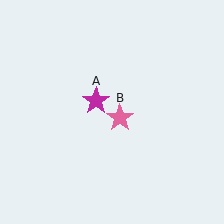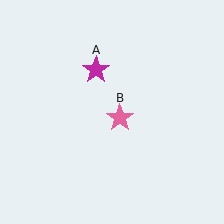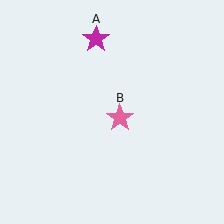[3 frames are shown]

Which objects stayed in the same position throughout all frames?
Pink star (object B) remained stationary.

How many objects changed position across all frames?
1 object changed position: magenta star (object A).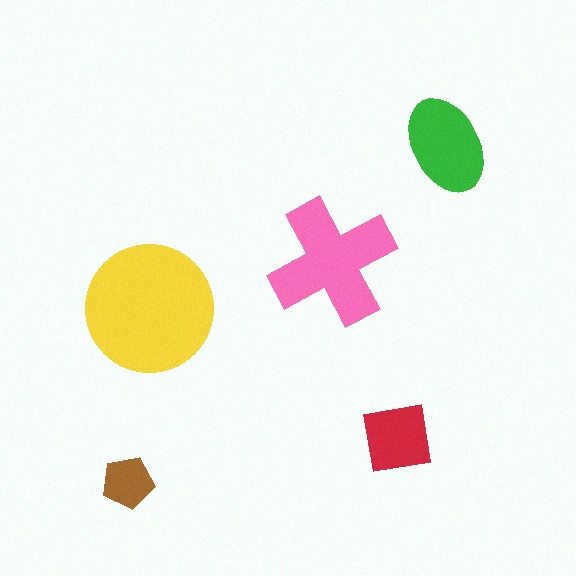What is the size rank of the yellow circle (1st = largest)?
1st.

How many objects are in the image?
There are 5 objects in the image.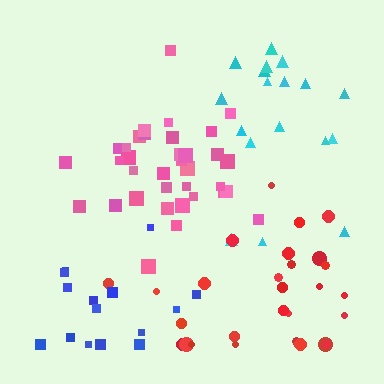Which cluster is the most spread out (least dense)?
Cyan.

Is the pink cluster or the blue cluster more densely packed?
Pink.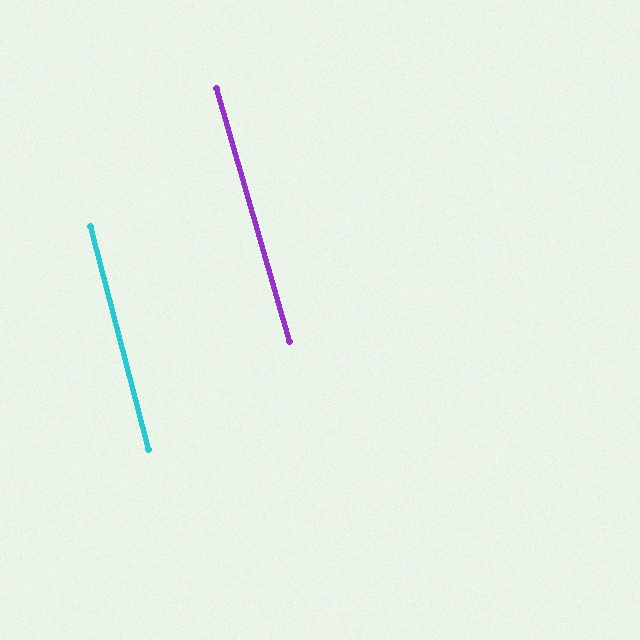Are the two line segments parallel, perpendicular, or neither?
Parallel — their directions differ by only 1.6°.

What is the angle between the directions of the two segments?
Approximately 2 degrees.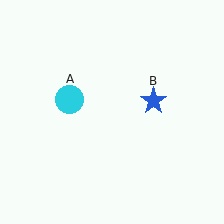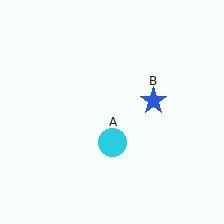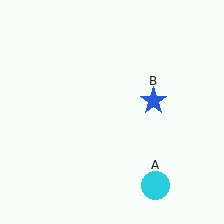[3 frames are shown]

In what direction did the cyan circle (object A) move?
The cyan circle (object A) moved down and to the right.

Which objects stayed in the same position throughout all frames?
Blue star (object B) remained stationary.